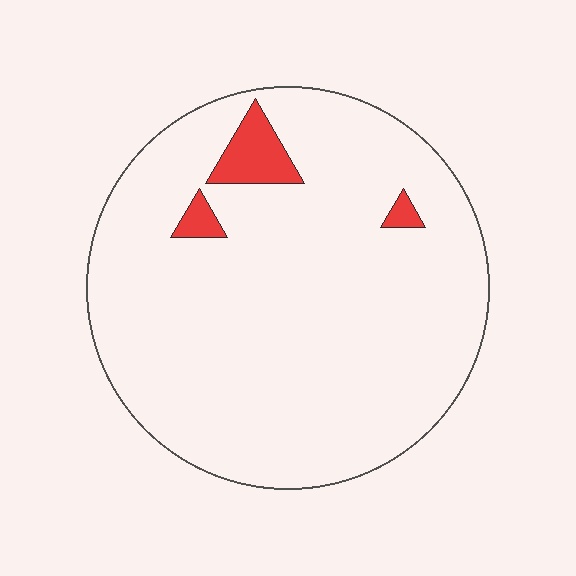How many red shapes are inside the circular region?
3.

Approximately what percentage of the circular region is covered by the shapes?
Approximately 5%.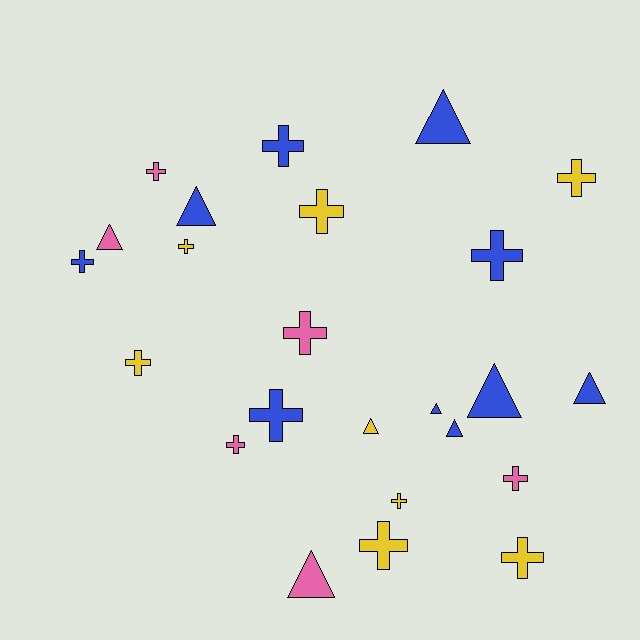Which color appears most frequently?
Blue, with 10 objects.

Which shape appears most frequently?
Cross, with 15 objects.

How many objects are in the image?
There are 24 objects.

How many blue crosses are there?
There are 4 blue crosses.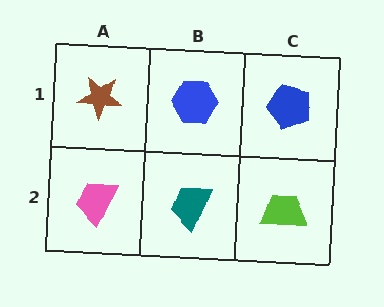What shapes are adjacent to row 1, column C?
A lime trapezoid (row 2, column C), a blue hexagon (row 1, column B).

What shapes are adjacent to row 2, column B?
A blue hexagon (row 1, column B), a pink trapezoid (row 2, column A), a lime trapezoid (row 2, column C).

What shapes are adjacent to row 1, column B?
A teal trapezoid (row 2, column B), a brown star (row 1, column A), a blue pentagon (row 1, column C).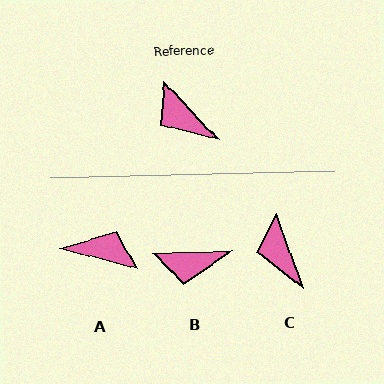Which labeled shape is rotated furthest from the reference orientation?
A, about 148 degrees away.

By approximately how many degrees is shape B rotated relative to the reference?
Approximately 49 degrees counter-clockwise.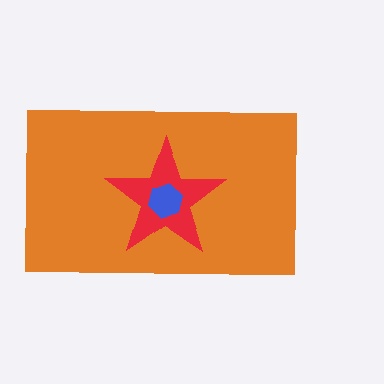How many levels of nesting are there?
3.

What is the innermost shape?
The blue hexagon.